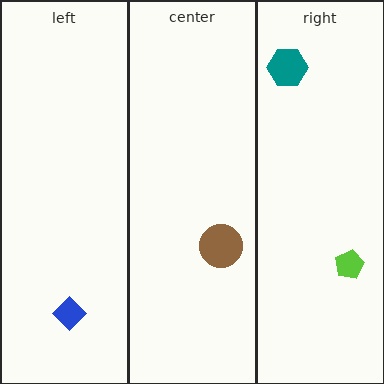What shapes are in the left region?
The blue diamond.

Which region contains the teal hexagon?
The right region.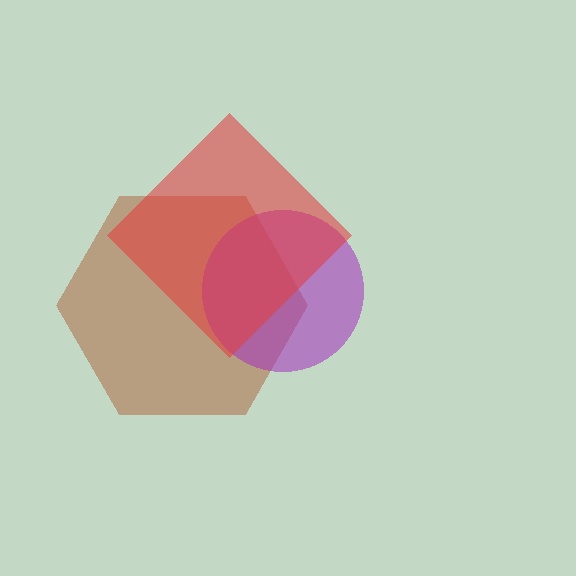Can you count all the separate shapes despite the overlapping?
Yes, there are 3 separate shapes.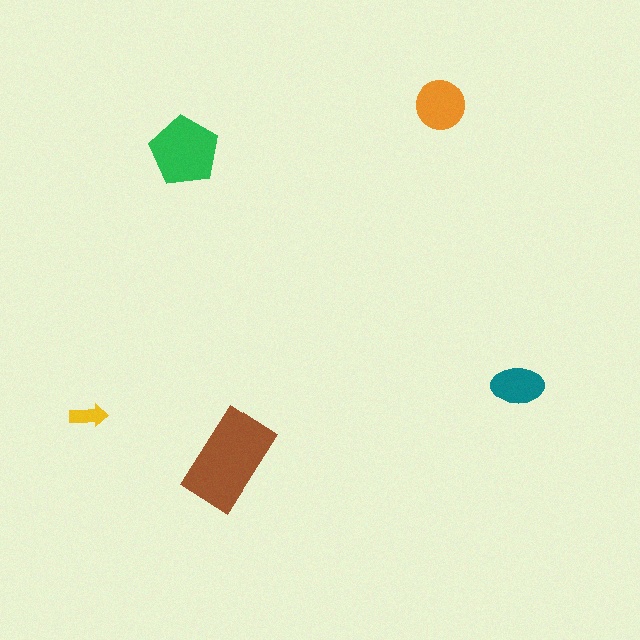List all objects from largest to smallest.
The brown rectangle, the green pentagon, the orange circle, the teal ellipse, the yellow arrow.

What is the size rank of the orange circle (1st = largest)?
3rd.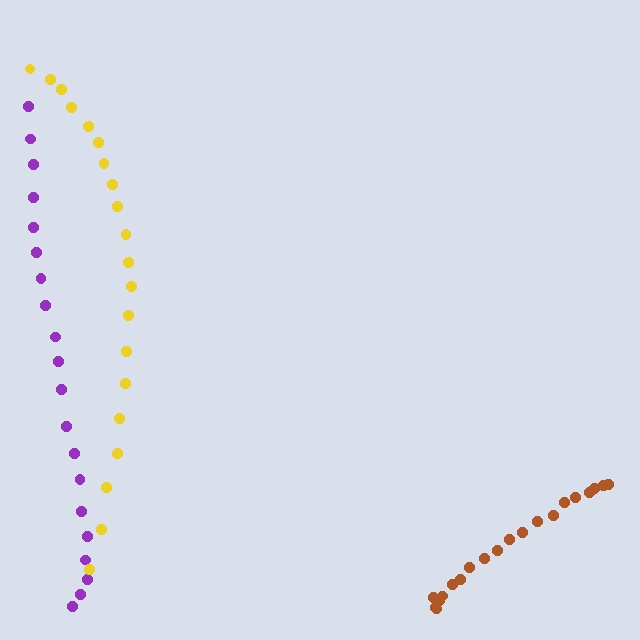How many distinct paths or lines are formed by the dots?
There are 3 distinct paths.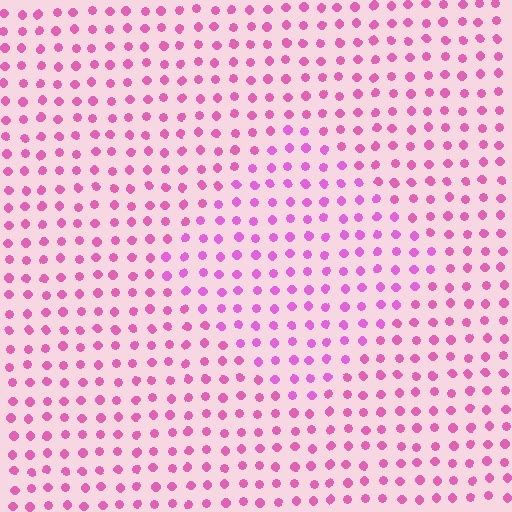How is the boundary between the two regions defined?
The boundary is defined purely by a slight shift in hue (about 18 degrees). Spacing, size, and orientation are identical on both sides.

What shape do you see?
I see a diamond.